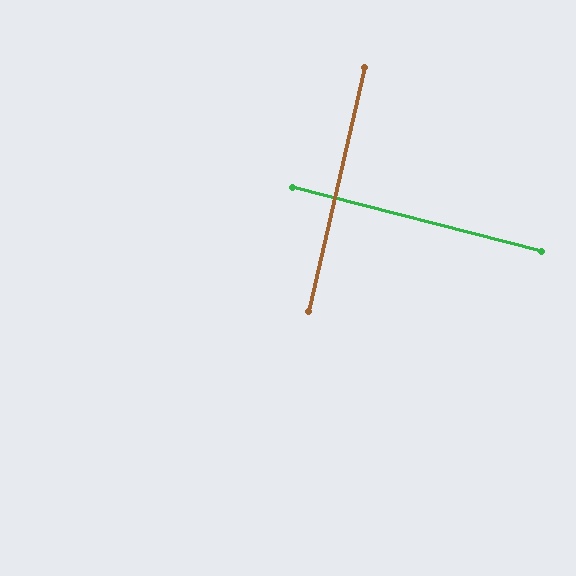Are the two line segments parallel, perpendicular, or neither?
Perpendicular — they meet at approximately 89°.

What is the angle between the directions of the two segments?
Approximately 89 degrees.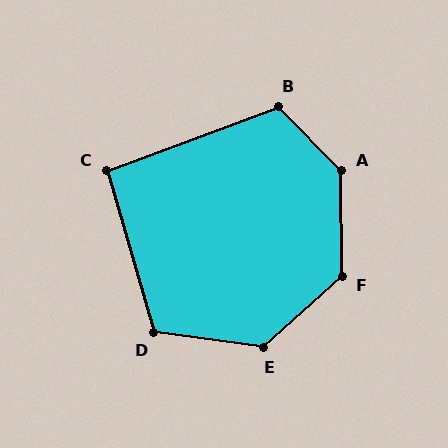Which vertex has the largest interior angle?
A, at approximately 136 degrees.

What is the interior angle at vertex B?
Approximately 115 degrees (obtuse).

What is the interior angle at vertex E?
Approximately 130 degrees (obtuse).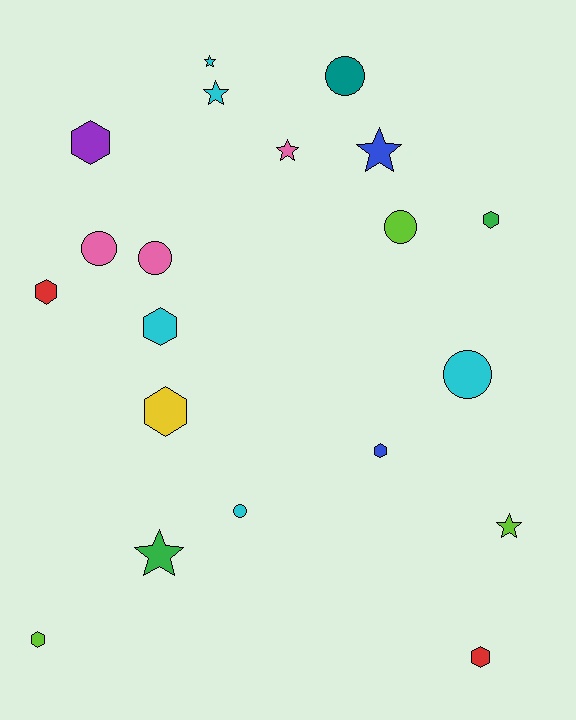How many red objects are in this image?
There are 2 red objects.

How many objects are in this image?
There are 20 objects.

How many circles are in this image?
There are 6 circles.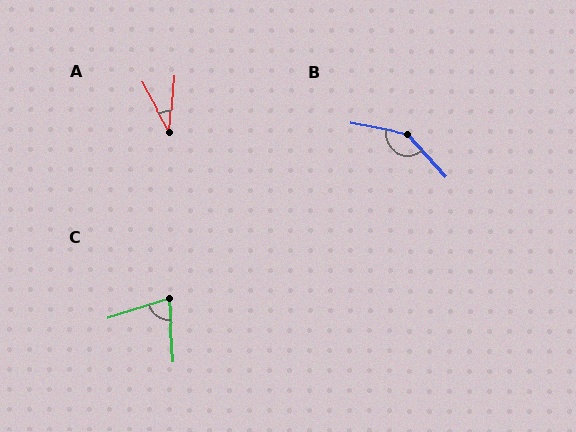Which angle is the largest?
B, at approximately 143 degrees.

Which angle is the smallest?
A, at approximately 33 degrees.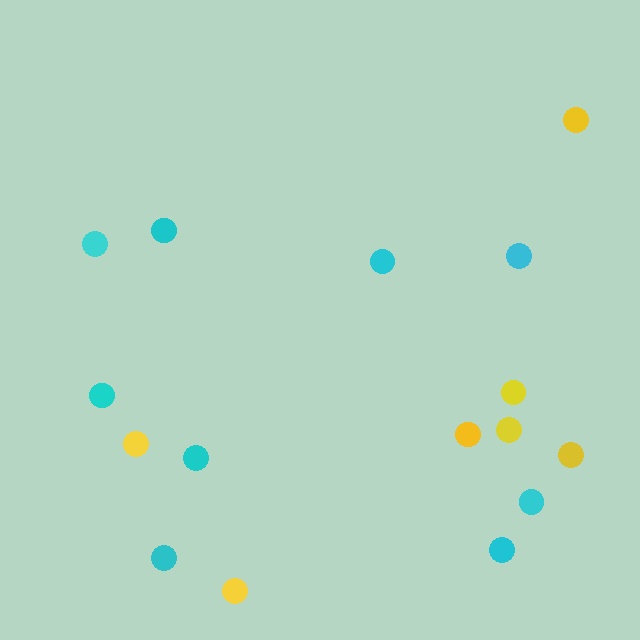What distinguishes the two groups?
There are 2 groups: one group of cyan circles (9) and one group of yellow circles (7).